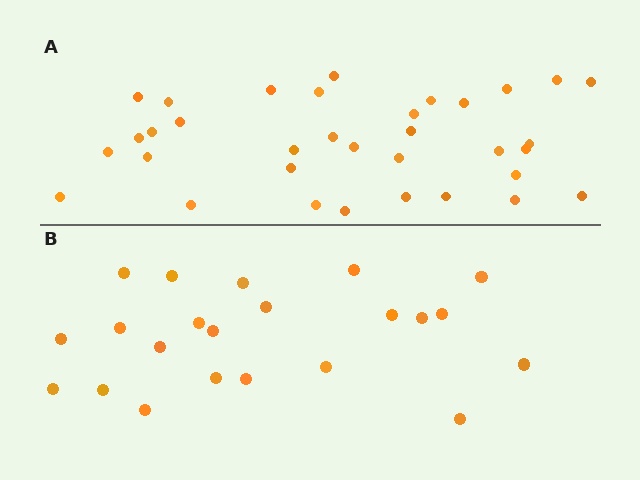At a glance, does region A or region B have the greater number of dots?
Region A (the top region) has more dots.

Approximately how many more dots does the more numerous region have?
Region A has roughly 12 or so more dots than region B.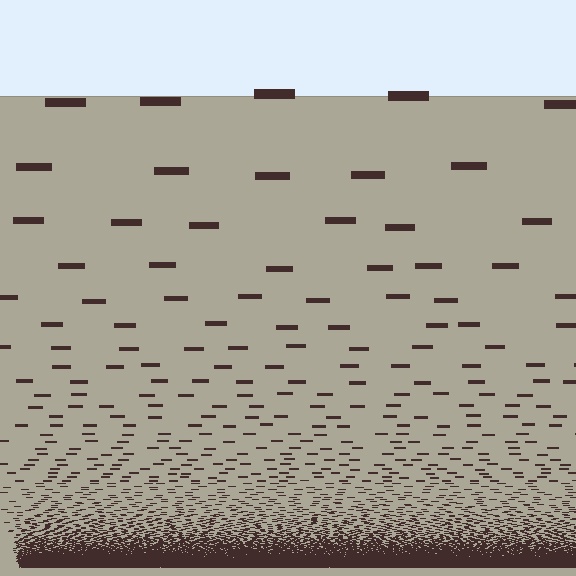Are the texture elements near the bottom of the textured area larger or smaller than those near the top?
Smaller. The gradient is inverted — elements near the bottom are smaller and denser.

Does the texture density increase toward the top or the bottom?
Density increases toward the bottom.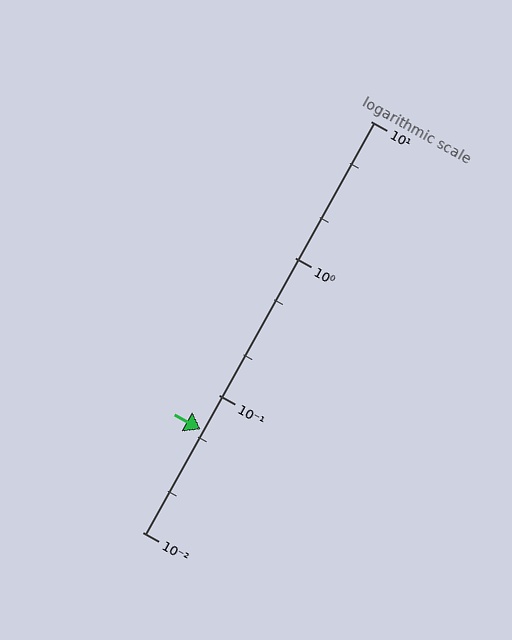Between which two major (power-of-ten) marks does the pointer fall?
The pointer is between 0.01 and 0.1.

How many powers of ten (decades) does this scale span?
The scale spans 3 decades, from 0.01 to 10.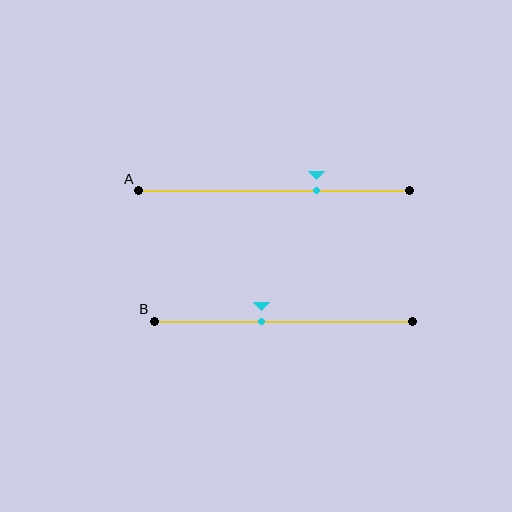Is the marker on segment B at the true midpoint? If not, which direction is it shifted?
No, the marker on segment B is shifted to the left by about 9% of the segment length.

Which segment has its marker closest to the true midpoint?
Segment B has its marker closest to the true midpoint.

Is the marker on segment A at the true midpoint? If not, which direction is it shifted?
No, the marker on segment A is shifted to the right by about 16% of the segment length.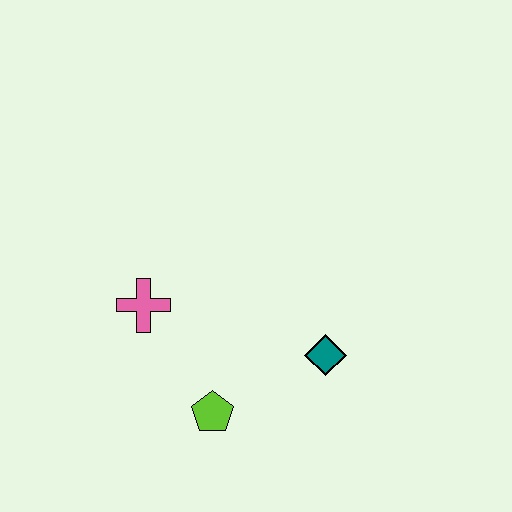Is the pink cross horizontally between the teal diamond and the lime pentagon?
No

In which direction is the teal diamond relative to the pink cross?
The teal diamond is to the right of the pink cross.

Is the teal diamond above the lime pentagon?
Yes